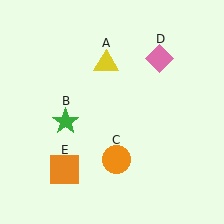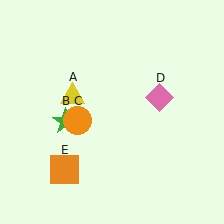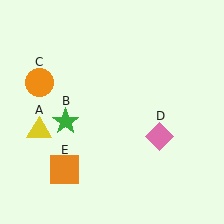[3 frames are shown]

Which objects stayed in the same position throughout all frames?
Green star (object B) and orange square (object E) remained stationary.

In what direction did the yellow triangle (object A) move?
The yellow triangle (object A) moved down and to the left.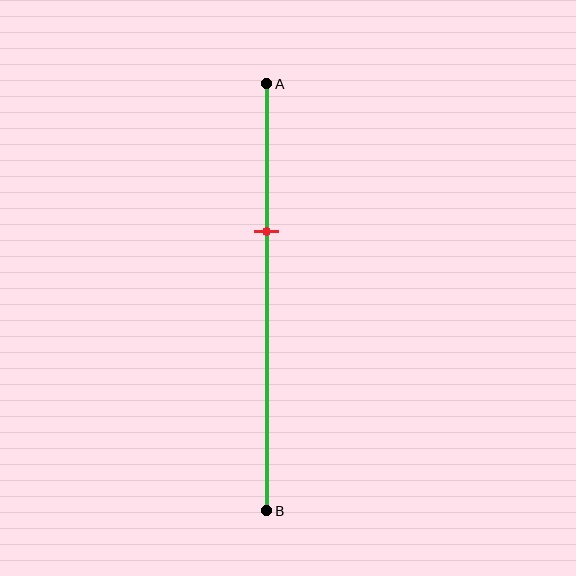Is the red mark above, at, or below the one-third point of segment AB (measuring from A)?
The red mark is approximately at the one-third point of segment AB.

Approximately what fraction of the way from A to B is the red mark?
The red mark is approximately 35% of the way from A to B.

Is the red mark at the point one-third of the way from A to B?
Yes, the mark is approximately at the one-third point.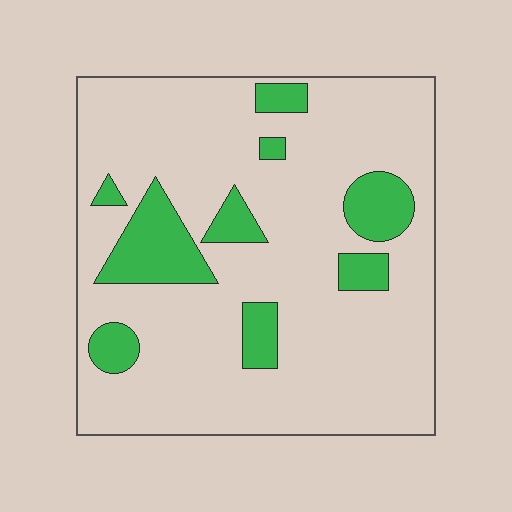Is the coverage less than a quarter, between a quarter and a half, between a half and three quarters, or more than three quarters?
Less than a quarter.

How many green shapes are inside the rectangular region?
9.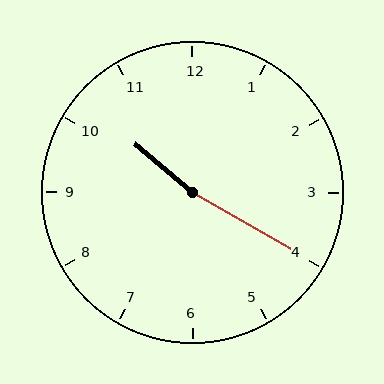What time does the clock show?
10:20.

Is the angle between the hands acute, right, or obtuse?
It is obtuse.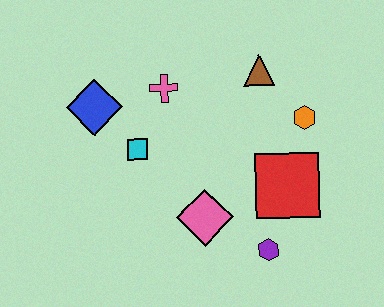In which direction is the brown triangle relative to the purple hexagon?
The brown triangle is above the purple hexagon.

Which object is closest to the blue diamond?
The cyan square is closest to the blue diamond.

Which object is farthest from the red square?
The blue diamond is farthest from the red square.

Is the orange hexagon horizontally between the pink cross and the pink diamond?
No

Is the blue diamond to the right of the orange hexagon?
No